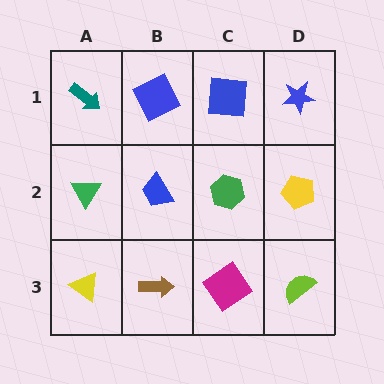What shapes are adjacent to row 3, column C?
A green hexagon (row 2, column C), a brown arrow (row 3, column B), a lime semicircle (row 3, column D).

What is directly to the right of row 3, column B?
A magenta diamond.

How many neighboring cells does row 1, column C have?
3.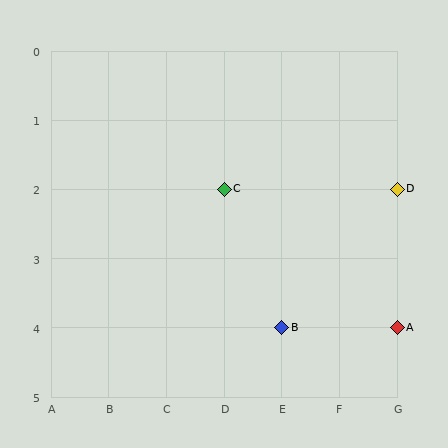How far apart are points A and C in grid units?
Points A and C are 3 columns and 2 rows apart (about 3.6 grid units diagonally).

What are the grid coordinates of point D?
Point D is at grid coordinates (G, 2).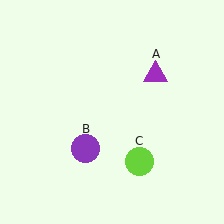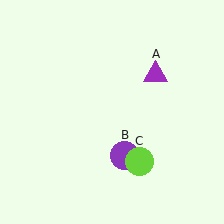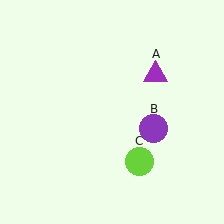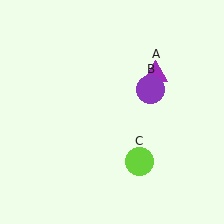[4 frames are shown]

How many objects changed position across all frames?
1 object changed position: purple circle (object B).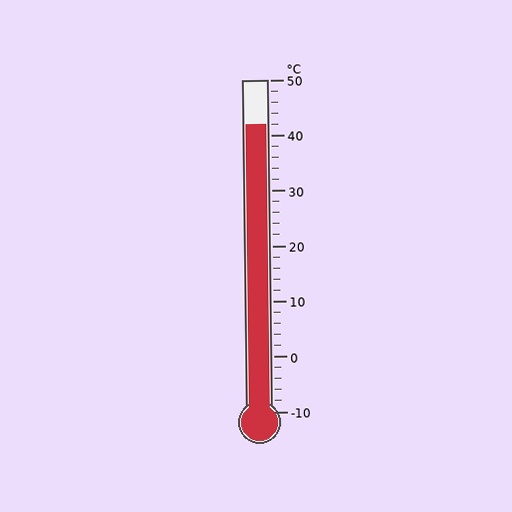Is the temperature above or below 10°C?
The temperature is above 10°C.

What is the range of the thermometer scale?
The thermometer scale ranges from -10°C to 50°C.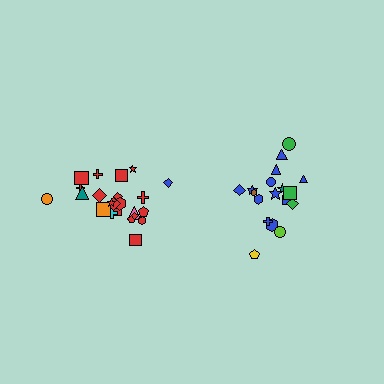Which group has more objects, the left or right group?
The left group.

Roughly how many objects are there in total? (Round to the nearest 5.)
Roughly 45 objects in total.